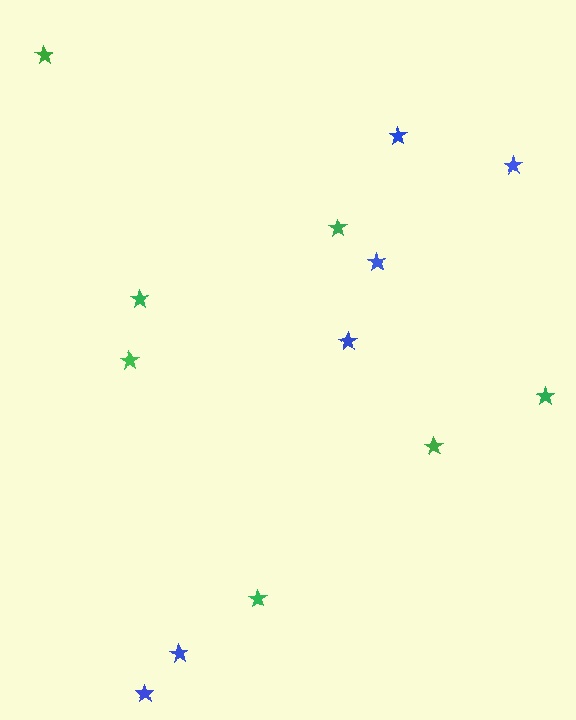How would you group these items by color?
There are 2 groups: one group of blue stars (6) and one group of green stars (7).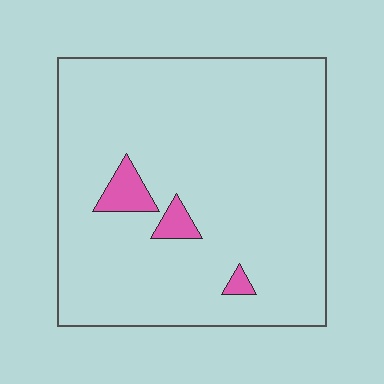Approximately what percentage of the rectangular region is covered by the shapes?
Approximately 5%.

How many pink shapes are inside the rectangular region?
3.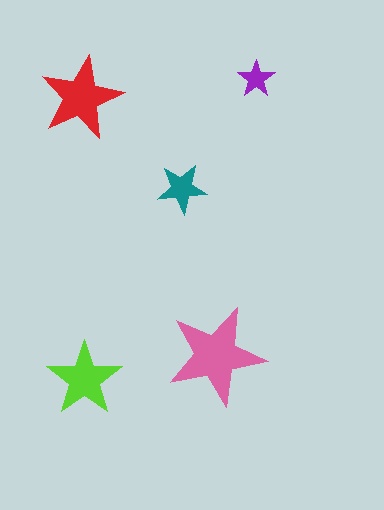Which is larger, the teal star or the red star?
The red one.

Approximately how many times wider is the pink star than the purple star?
About 2.5 times wider.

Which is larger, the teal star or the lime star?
The lime one.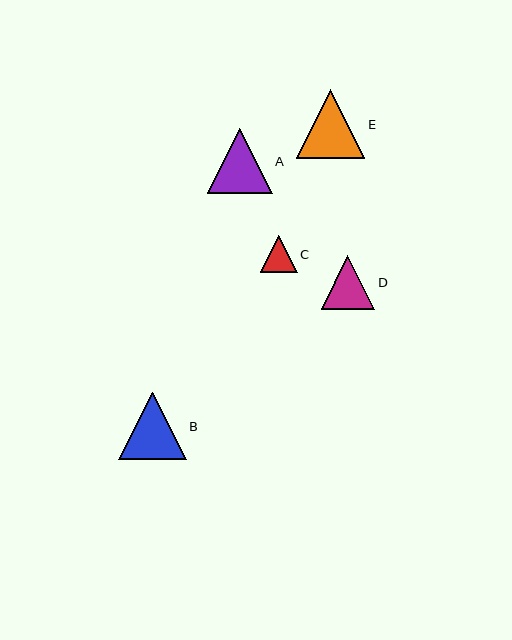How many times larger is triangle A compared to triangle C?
Triangle A is approximately 1.8 times the size of triangle C.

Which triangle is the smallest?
Triangle C is the smallest with a size of approximately 37 pixels.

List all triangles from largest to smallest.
From largest to smallest: E, B, A, D, C.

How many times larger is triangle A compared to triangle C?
Triangle A is approximately 1.8 times the size of triangle C.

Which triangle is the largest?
Triangle E is the largest with a size of approximately 68 pixels.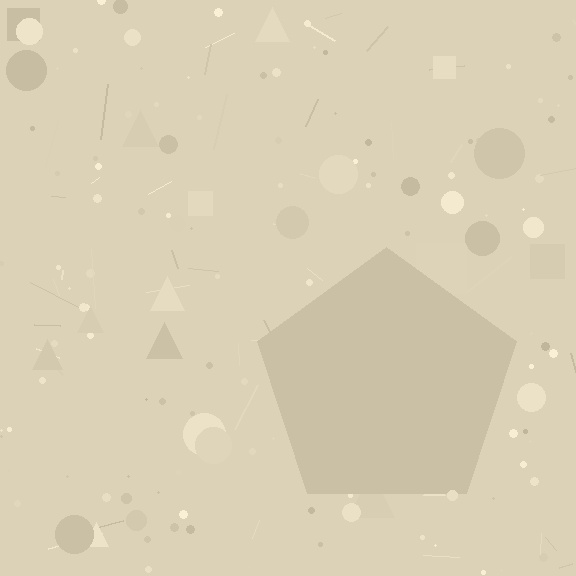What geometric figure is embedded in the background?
A pentagon is embedded in the background.